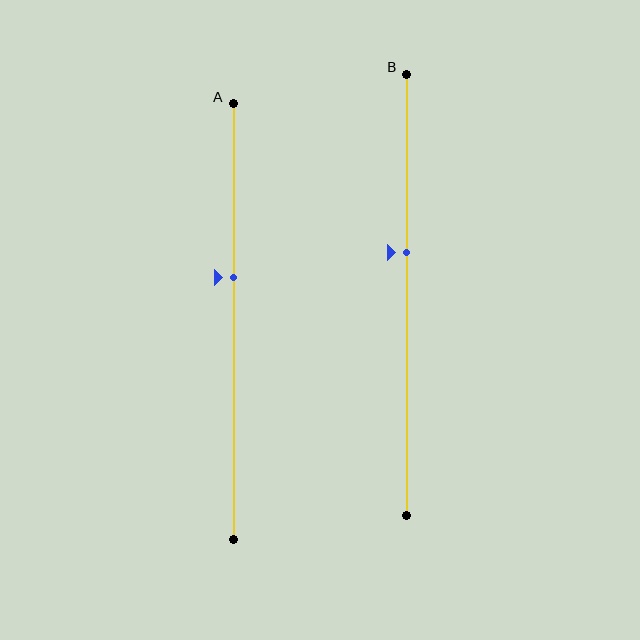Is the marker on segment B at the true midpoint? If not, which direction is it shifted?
No, the marker on segment B is shifted upward by about 10% of the segment length.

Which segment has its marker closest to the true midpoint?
Segment B has its marker closest to the true midpoint.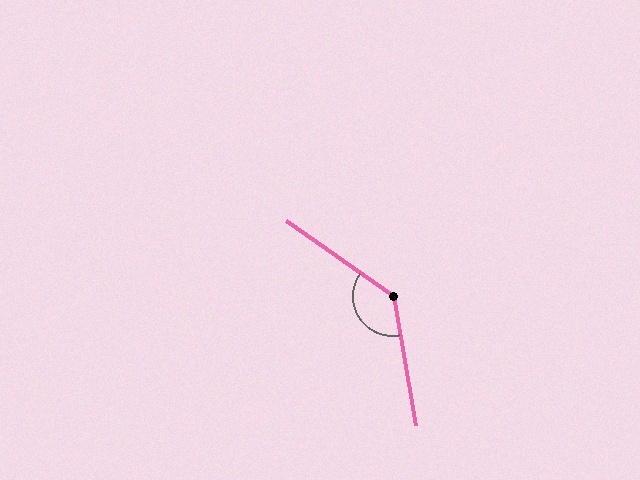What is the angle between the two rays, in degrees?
Approximately 135 degrees.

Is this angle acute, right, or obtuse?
It is obtuse.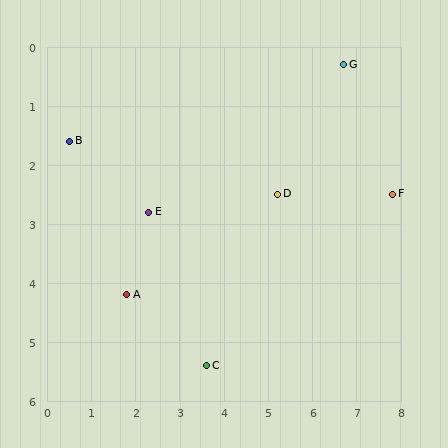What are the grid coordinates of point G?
Point G is at approximately (6.7, 0.3).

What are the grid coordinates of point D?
Point D is at approximately (5.2, 2.5).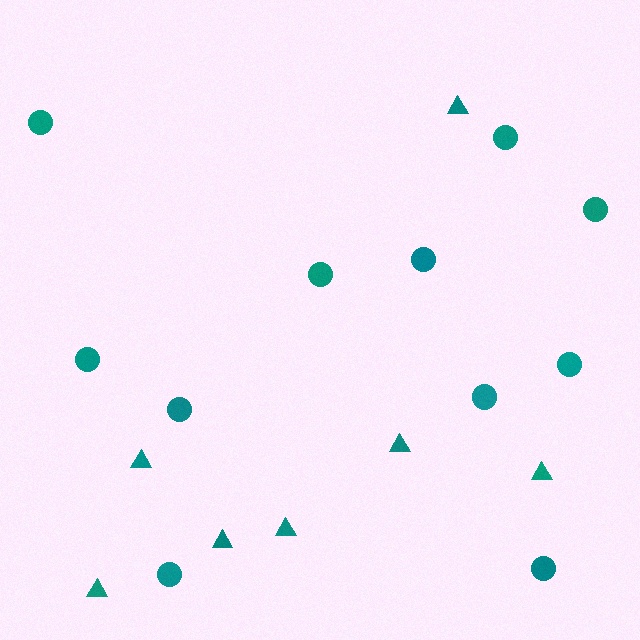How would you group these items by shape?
There are 2 groups: one group of circles (11) and one group of triangles (7).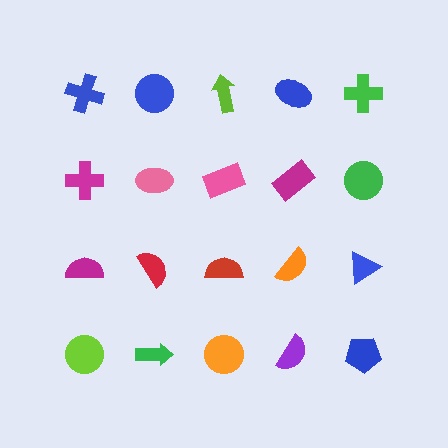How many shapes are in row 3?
5 shapes.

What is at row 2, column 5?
A green circle.